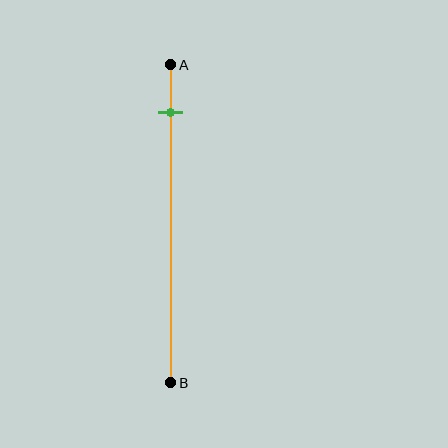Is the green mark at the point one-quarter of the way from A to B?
No, the mark is at about 15% from A, not at the 25% one-quarter point.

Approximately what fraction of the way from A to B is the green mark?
The green mark is approximately 15% of the way from A to B.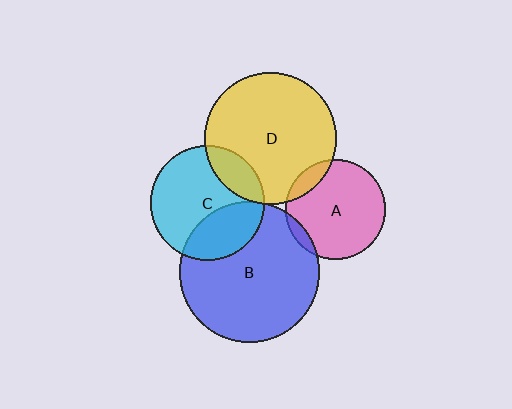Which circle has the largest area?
Circle B (blue).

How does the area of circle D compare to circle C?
Approximately 1.3 times.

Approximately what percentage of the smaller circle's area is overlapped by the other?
Approximately 20%.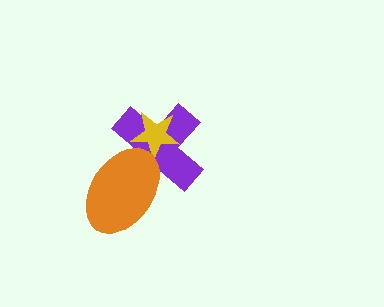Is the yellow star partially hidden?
Yes, it is partially covered by another shape.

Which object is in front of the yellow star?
The orange ellipse is in front of the yellow star.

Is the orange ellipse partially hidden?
No, no other shape covers it.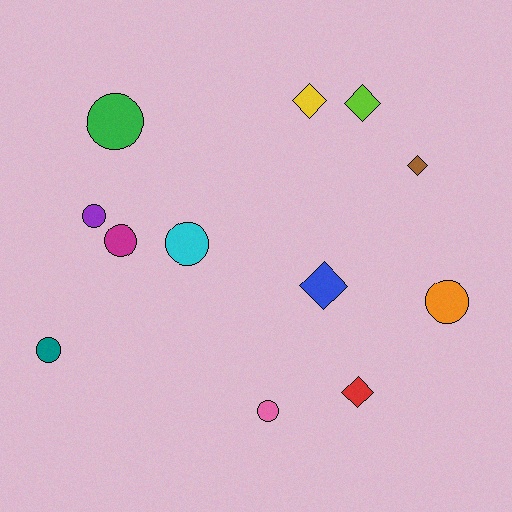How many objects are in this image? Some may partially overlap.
There are 12 objects.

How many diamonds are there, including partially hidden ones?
There are 5 diamonds.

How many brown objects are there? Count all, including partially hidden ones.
There is 1 brown object.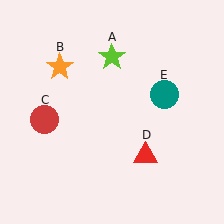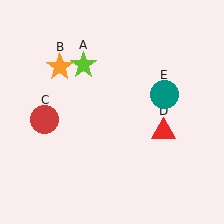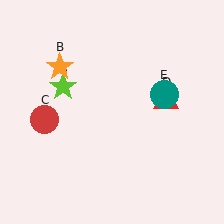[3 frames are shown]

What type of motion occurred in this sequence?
The lime star (object A), red triangle (object D) rotated counterclockwise around the center of the scene.